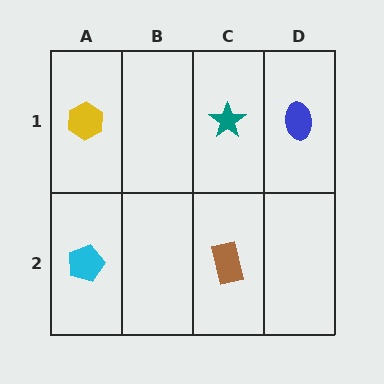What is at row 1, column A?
A yellow hexagon.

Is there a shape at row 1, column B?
No, that cell is empty.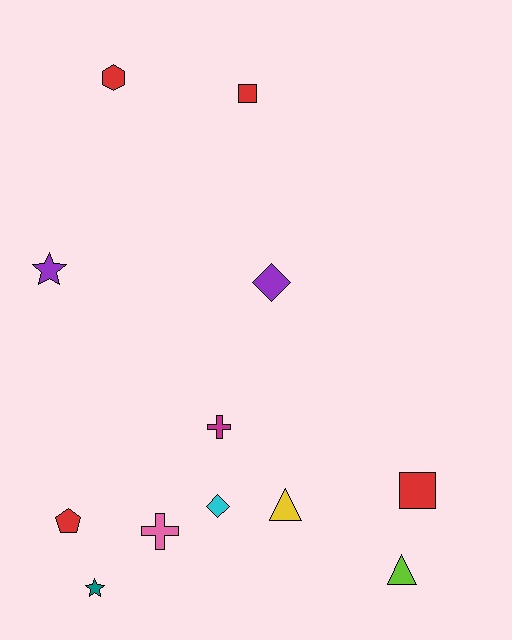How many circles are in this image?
There are no circles.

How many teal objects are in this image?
There is 1 teal object.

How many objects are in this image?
There are 12 objects.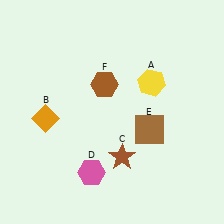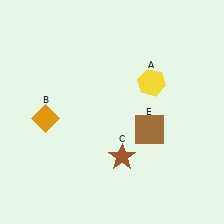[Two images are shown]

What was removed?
The brown hexagon (F), the pink hexagon (D) were removed in Image 2.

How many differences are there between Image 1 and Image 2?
There are 2 differences between the two images.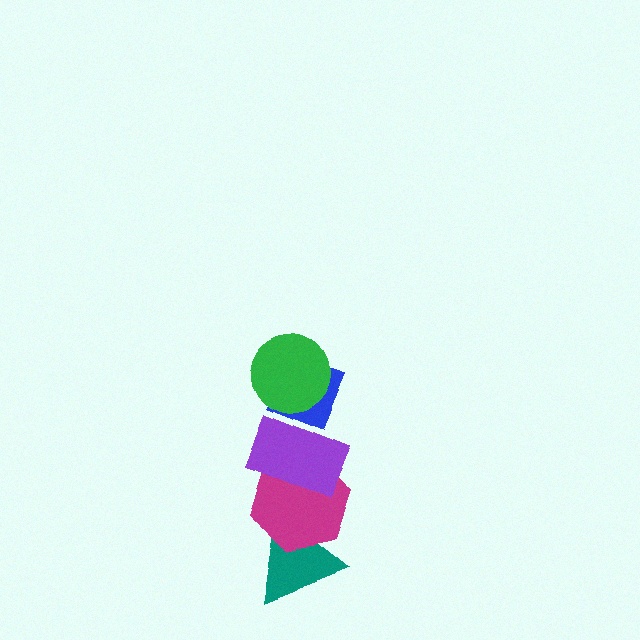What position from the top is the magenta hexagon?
The magenta hexagon is 4th from the top.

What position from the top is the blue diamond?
The blue diamond is 2nd from the top.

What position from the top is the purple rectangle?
The purple rectangle is 3rd from the top.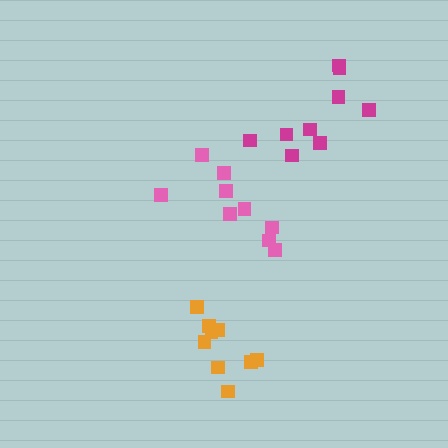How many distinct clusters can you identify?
There are 3 distinct clusters.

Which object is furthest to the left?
The pink cluster is leftmost.